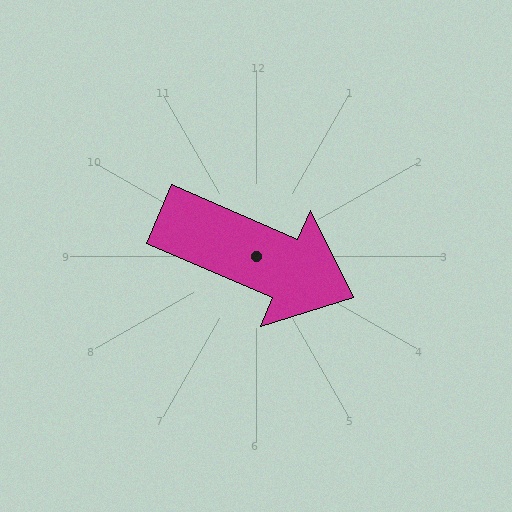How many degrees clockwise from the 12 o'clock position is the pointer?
Approximately 113 degrees.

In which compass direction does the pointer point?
Southeast.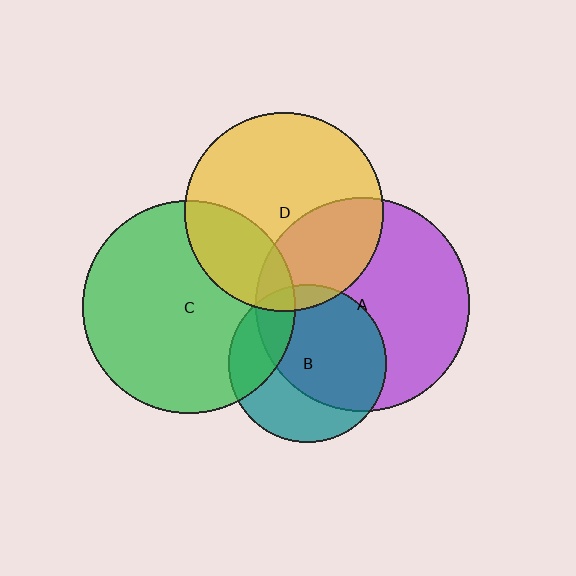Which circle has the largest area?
Circle A (purple).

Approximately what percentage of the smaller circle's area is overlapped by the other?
Approximately 10%.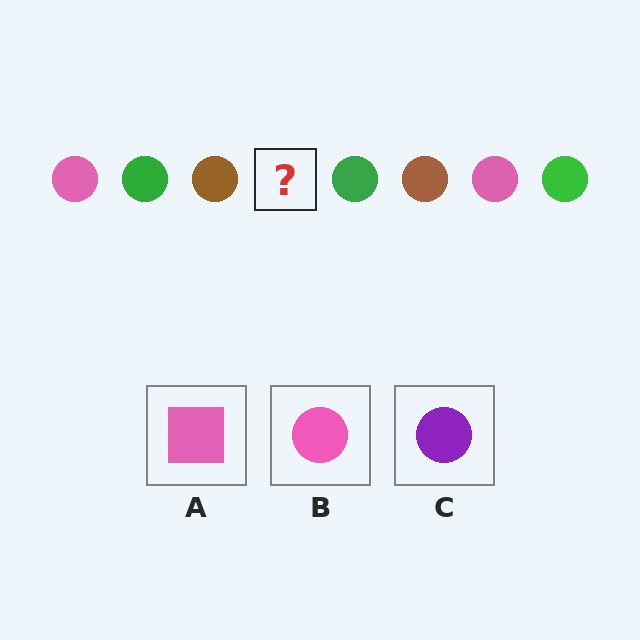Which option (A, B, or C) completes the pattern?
B.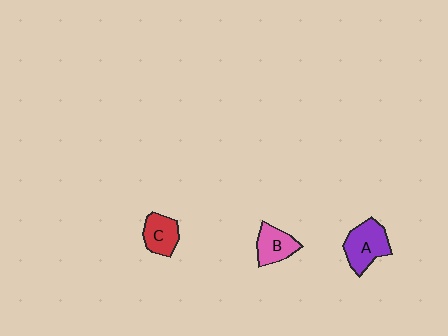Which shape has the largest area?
Shape A (purple).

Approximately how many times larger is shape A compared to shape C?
Approximately 1.4 times.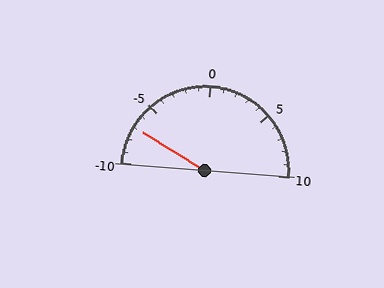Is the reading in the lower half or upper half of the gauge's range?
The reading is in the lower half of the range (-10 to 10).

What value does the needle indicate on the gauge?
The needle indicates approximately -7.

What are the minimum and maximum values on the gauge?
The gauge ranges from -10 to 10.